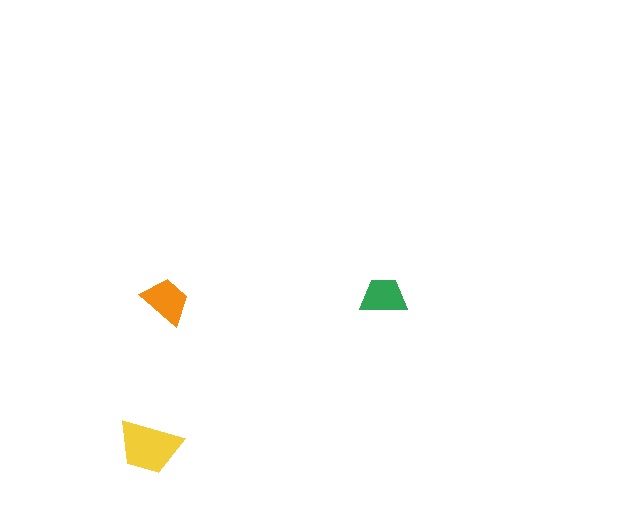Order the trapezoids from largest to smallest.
the yellow one, the orange one, the green one.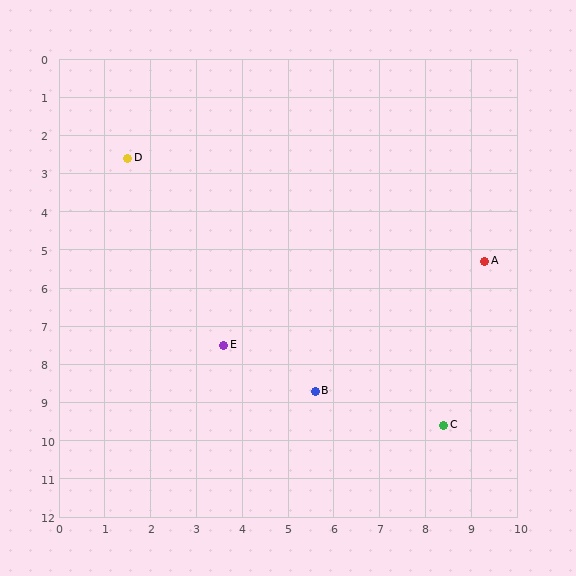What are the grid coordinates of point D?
Point D is at approximately (1.5, 2.6).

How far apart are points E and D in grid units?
Points E and D are about 5.3 grid units apart.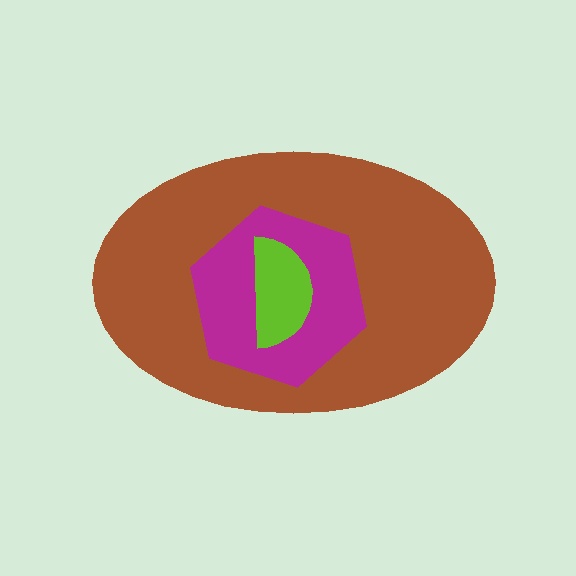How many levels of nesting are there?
3.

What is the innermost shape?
The lime semicircle.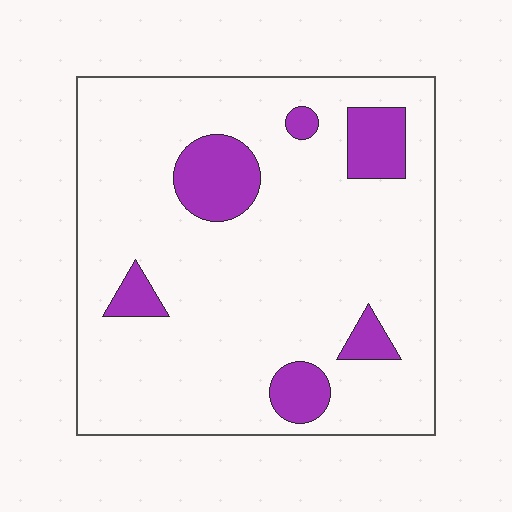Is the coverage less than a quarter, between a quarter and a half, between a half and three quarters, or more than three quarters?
Less than a quarter.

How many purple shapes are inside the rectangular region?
6.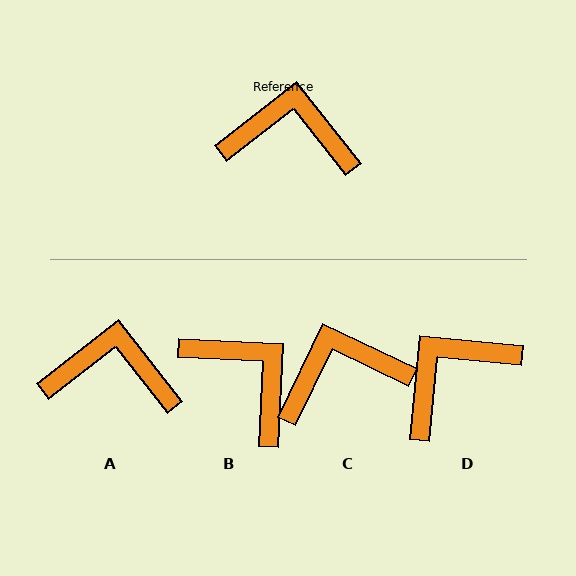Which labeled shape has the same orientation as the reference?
A.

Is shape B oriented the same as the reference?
No, it is off by about 41 degrees.